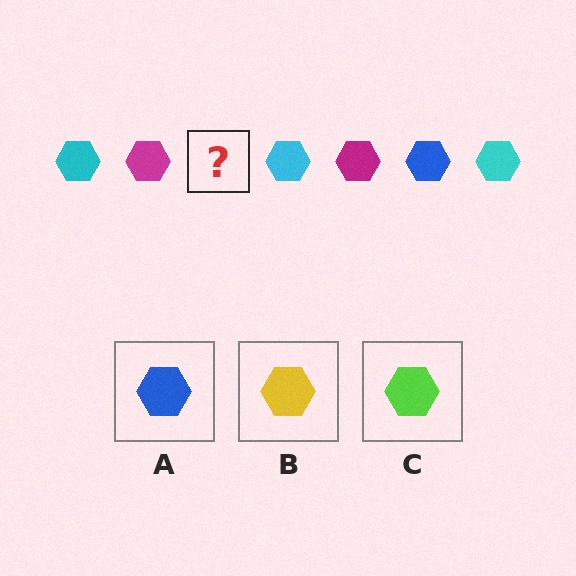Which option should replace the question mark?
Option A.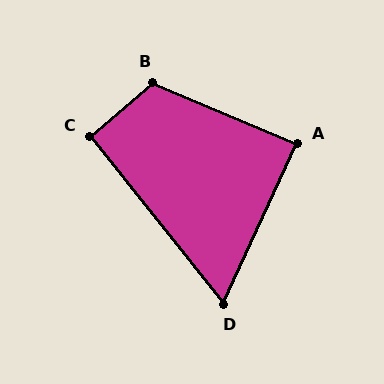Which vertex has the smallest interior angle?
D, at approximately 63 degrees.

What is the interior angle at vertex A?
Approximately 88 degrees (approximately right).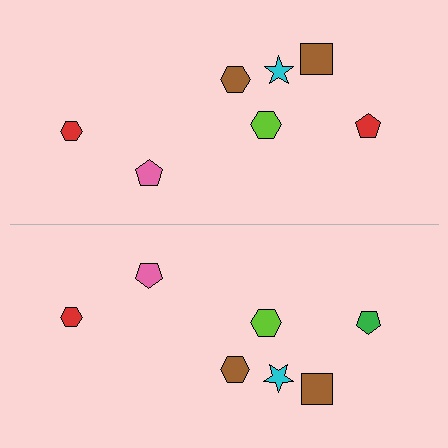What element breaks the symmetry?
The green pentagon on the bottom side breaks the symmetry — its mirror counterpart is red.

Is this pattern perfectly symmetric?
No, the pattern is not perfectly symmetric. The green pentagon on the bottom side breaks the symmetry — its mirror counterpart is red.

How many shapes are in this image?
There are 14 shapes in this image.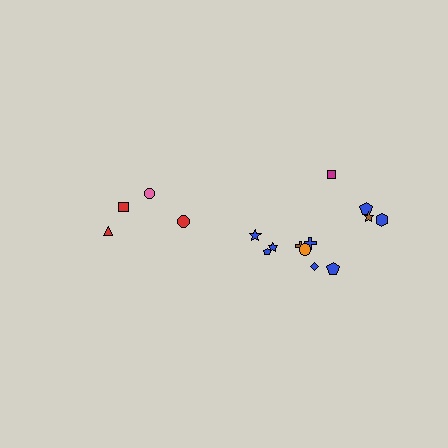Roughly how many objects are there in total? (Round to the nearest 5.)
Roughly 15 objects in total.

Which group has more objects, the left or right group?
The right group.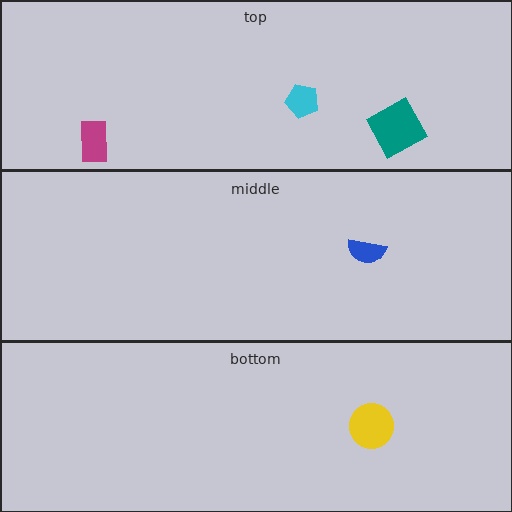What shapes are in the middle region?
The blue semicircle.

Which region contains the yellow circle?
The bottom region.